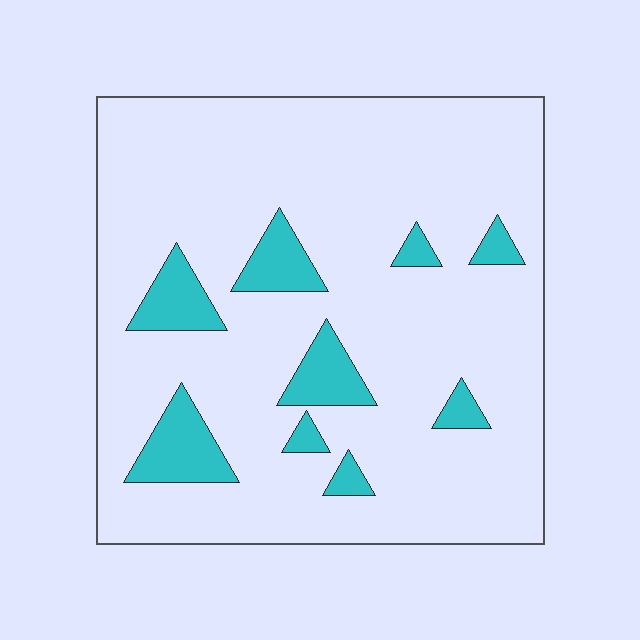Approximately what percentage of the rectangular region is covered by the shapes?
Approximately 15%.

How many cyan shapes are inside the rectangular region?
9.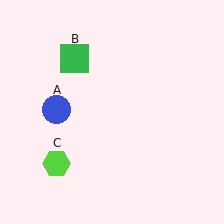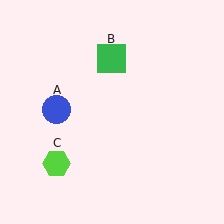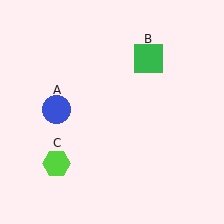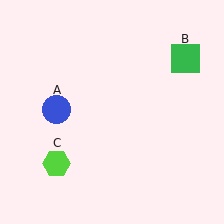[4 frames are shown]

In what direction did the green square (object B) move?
The green square (object B) moved right.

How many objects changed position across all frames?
1 object changed position: green square (object B).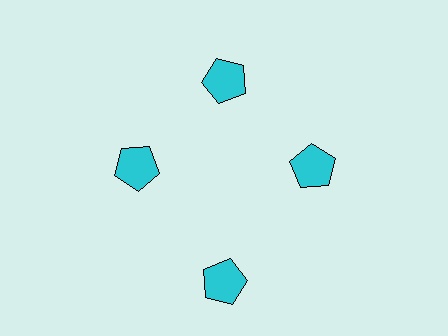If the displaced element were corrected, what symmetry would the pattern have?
It would have 4-fold rotational symmetry — the pattern would map onto itself every 90 degrees.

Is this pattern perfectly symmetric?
No. The 4 cyan pentagons are arranged in a ring, but one element near the 6 o'clock position is pushed outward from the center, breaking the 4-fold rotational symmetry.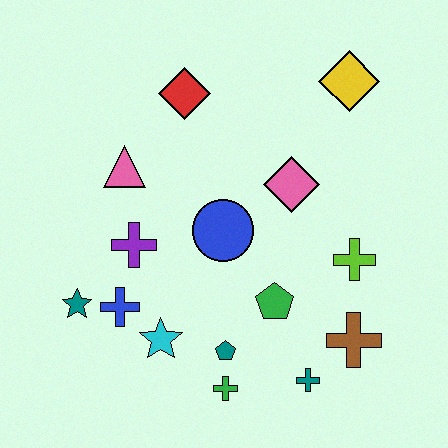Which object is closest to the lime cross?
The brown cross is closest to the lime cross.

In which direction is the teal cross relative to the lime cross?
The teal cross is below the lime cross.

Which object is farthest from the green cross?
The yellow diamond is farthest from the green cross.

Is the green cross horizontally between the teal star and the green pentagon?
Yes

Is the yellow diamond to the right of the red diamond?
Yes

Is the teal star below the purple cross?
Yes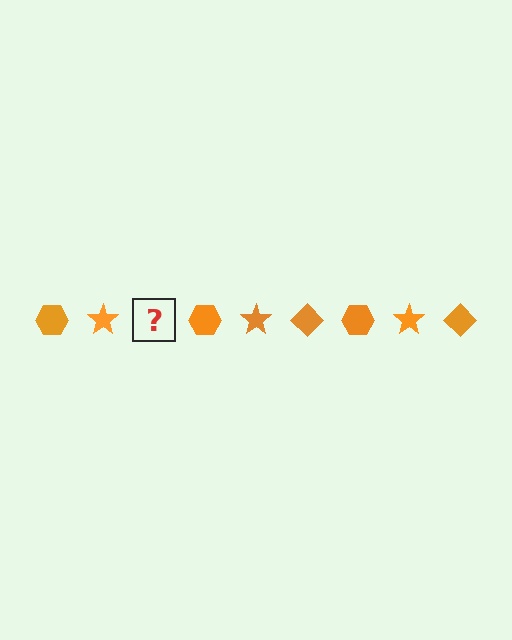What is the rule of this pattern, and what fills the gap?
The rule is that the pattern cycles through hexagon, star, diamond shapes in orange. The gap should be filled with an orange diamond.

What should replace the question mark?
The question mark should be replaced with an orange diamond.